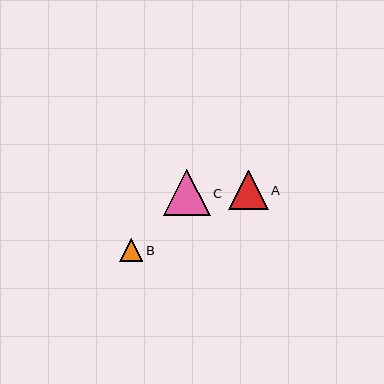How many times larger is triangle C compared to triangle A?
Triangle C is approximately 1.2 times the size of triangle A.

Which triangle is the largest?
Triangle C is the largest with a size of approximately 46 pixels.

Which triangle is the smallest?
Triangle B is the smallest with a size of approximately 23 pixels.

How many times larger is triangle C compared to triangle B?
Triangle C is approximately 2.0 times the size of triangle B.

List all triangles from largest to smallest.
From largest to smallest: C, A, B.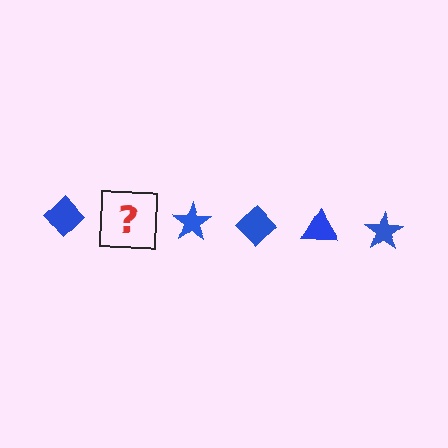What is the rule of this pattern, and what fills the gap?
The rule is that the pattern cycles through diamond, triangle, star shapes in blue. The gap should be filled with a blue triangle.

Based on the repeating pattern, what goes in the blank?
The blank should be a blue triangle.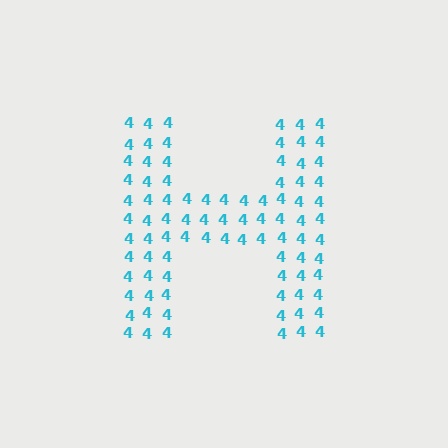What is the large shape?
The large shape is the letter H.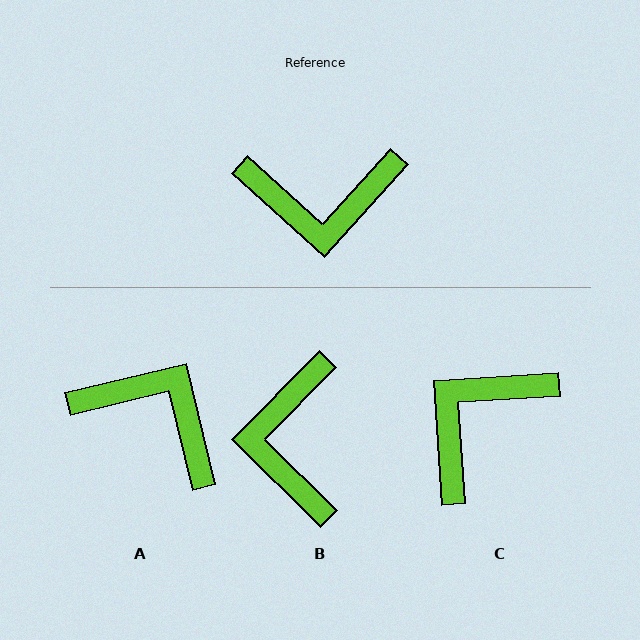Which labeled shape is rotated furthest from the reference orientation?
A, about 146 degrees away.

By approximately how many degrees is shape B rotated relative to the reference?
Approximately 93 degrees clockwise.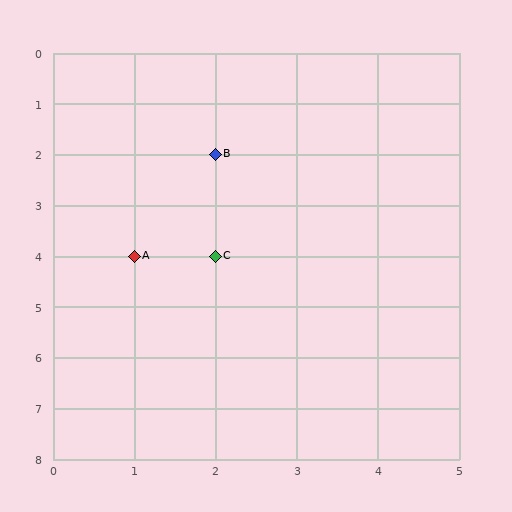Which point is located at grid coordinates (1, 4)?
Point A is at (1, 4).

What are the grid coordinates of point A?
Point A is at grid coordinates (1, 4).